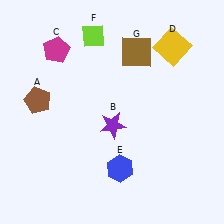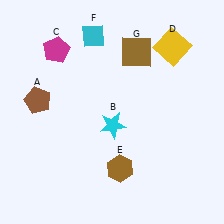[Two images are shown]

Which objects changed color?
B changed from purple to cyan. E changed from blue to brown. F changed from lime to cyan.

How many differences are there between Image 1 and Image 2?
There are 3 differences between the two images.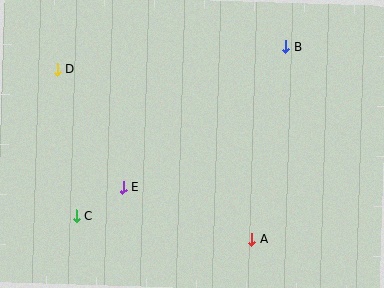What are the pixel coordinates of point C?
Point C is at (76, 216).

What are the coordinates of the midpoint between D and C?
The midpoint between D and C is at (67, 142).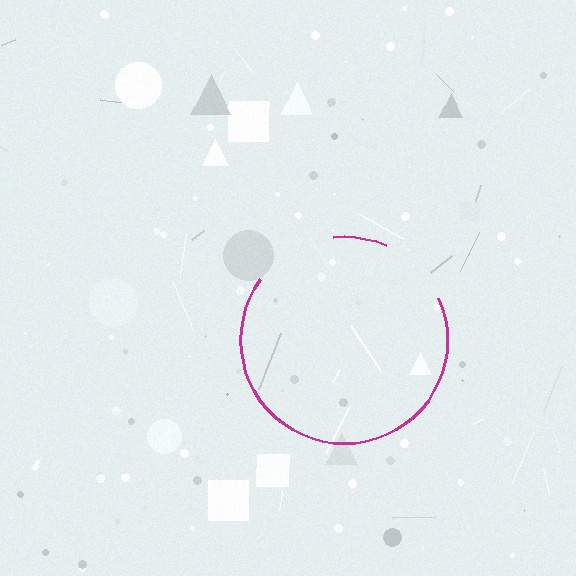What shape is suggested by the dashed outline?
The dashed outline suggests a circle.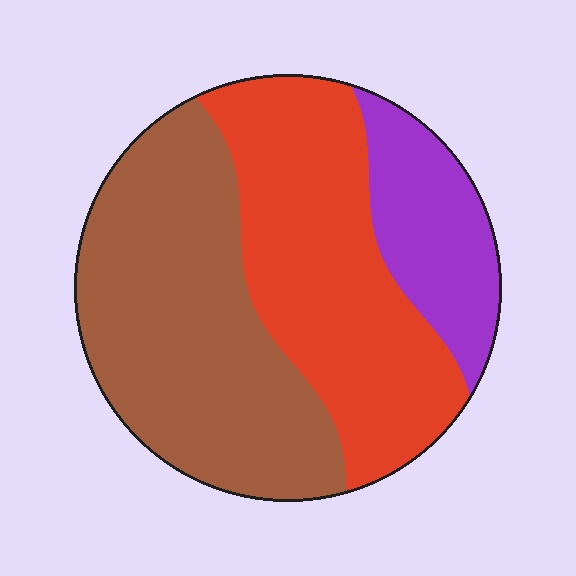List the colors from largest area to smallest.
From largest to smallest: brown, red, purple.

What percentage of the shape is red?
Red covers 39% of the shape.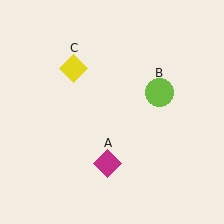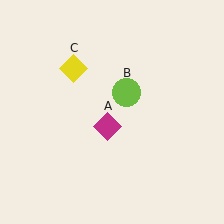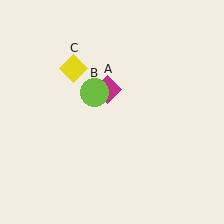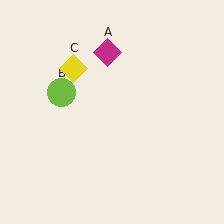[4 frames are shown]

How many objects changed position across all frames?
2 objects changed position: magenta diamond (object A), lime circle (object B).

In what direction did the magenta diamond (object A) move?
The magenta diamond (object A) moved up.